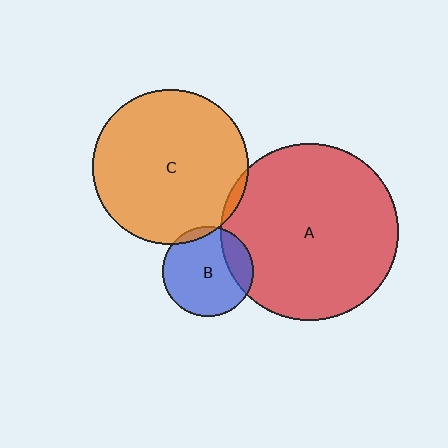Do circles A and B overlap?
Yes.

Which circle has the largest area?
Circle A (red).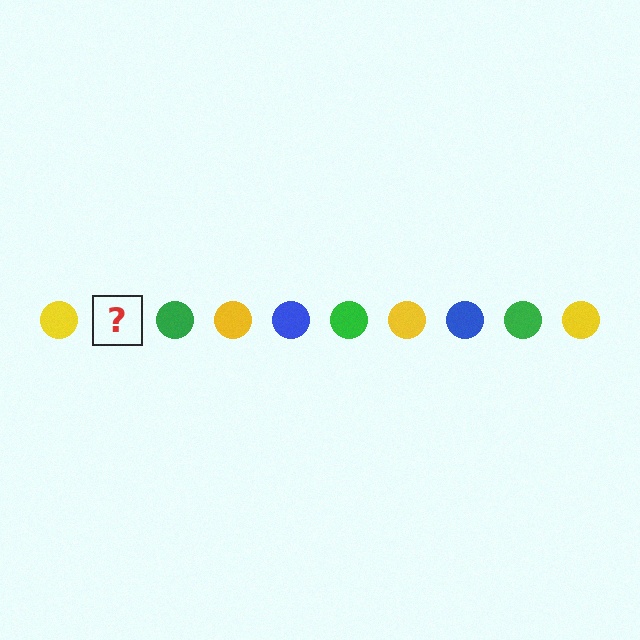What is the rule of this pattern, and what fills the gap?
The rule is that the pattern cycles through yellow, blue, green circles. The gap should be filled with a blue circle.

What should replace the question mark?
The question mark should be replaced with a blue circle.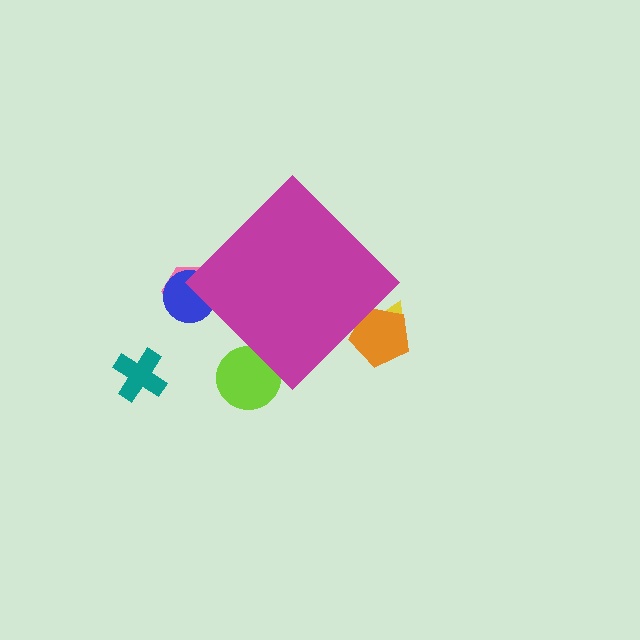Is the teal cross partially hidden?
No, the teal cross is fully visible.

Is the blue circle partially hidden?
Yes, the blue circle is partially hidden behind the magenta diamond.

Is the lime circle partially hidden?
Yes, the lime circle is partially hidden behind the magenta diamond.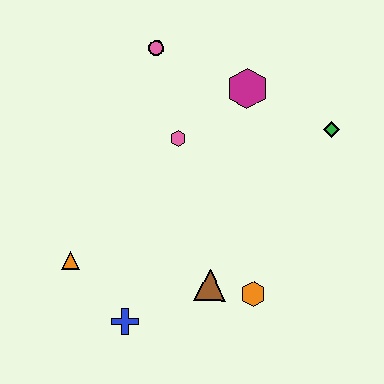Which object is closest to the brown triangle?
The orange hexagon is closest to the brown triangle.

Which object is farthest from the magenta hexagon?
The blue cross is farthest from the magenta hexagon.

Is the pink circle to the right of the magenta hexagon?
No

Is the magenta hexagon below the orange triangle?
No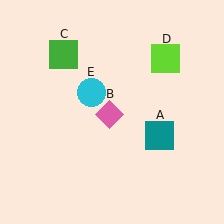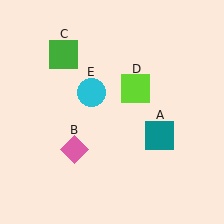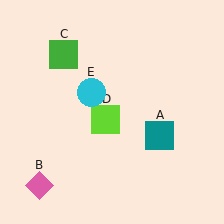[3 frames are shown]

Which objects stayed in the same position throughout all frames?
Teal square (object A) and green square (object C) and cyan circle (object E) remained stationary.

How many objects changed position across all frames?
2 objects changed position: pink diamond (object B), lime square (object D).